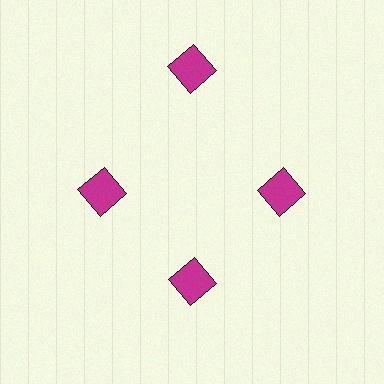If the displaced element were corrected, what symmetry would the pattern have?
It would have 4-fold rotational symmetry — the pattern would map onto itself every 90 degrees.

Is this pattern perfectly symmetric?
No. The 4 magenta diamonds are arranged in a ring, but one element near the 12 o'clock position is pushed outward from the center, breaking the 4-fold rotational symmetry.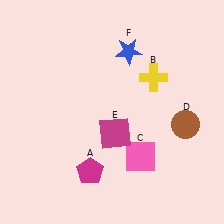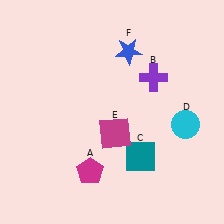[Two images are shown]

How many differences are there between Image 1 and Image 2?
There are 3 differences between the two images.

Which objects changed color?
B changed from yellow to purple. C changed from pink to teal. D changed from brown to cyan.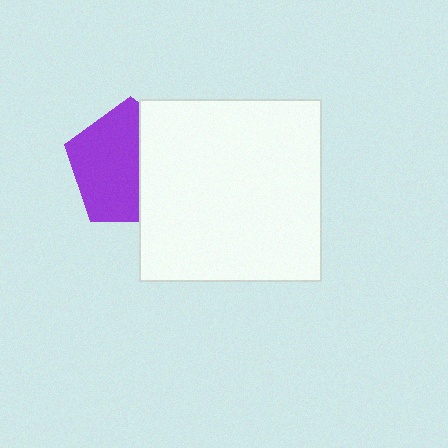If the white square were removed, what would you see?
You would see the complete purple pentagon.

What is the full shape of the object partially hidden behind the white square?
The partially hidden object is a purple pentagon.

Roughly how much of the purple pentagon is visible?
About half of it is visible (roughly 59%).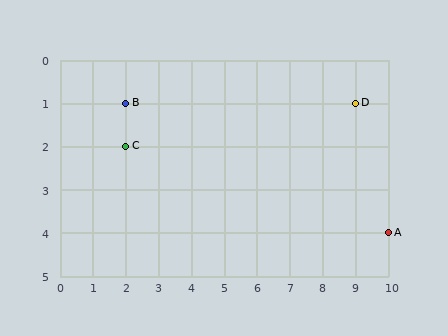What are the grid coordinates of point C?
Point C is at grid coordinates (2, 2).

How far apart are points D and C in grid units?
Points D and C are 7 columns and 1 row apart (about 7.1 grid units diagonally).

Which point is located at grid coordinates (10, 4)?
Point A is at (10, 4).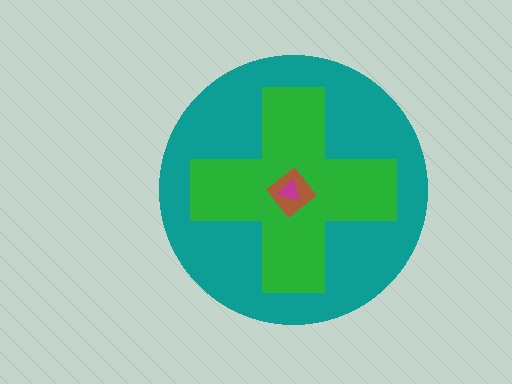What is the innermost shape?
The magenta triangle.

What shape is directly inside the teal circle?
The green cross.